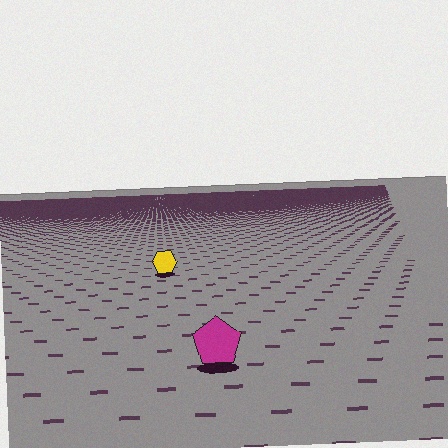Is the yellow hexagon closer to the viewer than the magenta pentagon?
No. The magenta pentagon is closer — you can tell from the texture gradient: the ground texture is coarser near it.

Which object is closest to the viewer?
The magenta pentagon is closest. The texture marks near it are larger and more spread out.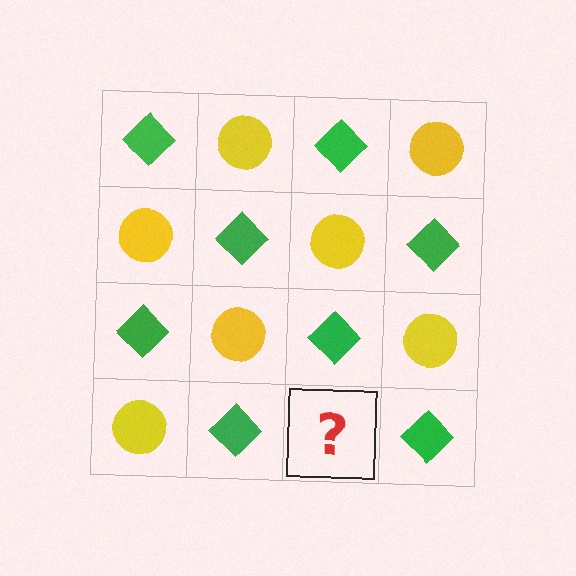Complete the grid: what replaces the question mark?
The question mark should be replaced with a yellow circle.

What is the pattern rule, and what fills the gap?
The rule is that it alternates green diamond and yellow circle in a checkerboard pattern. The gap should be filled with a yellow circle.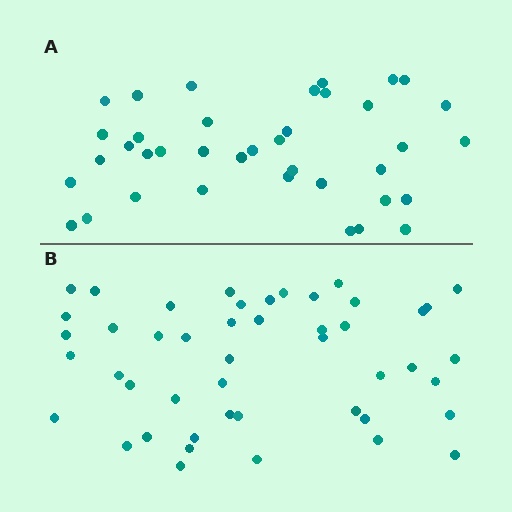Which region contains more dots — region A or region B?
Region B (the bottom region) has more dots.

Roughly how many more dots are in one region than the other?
Region B has roughly 8 or so more dots than region A.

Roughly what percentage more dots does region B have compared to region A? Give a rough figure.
About 25% more.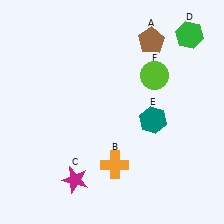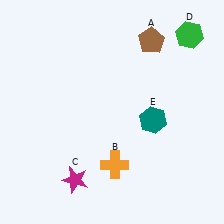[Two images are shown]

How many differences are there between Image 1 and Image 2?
There is 1 difference between the two images.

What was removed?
The lime circle (F) was removed in Image 2.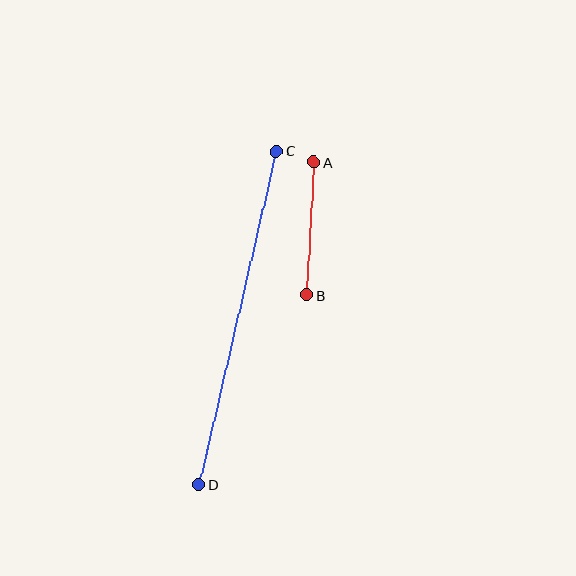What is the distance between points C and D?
The distance is approximately 342 pixels.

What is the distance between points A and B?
The distance is approximately 133 pixels.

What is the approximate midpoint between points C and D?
The midpoint is at approximately (238, 318) pixels.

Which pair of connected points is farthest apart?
Points C and D are farthest apart.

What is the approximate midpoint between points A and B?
The midpoint is at approximately (310, 228) pixels.